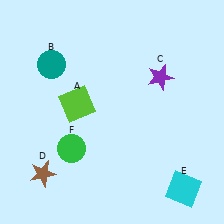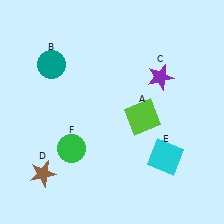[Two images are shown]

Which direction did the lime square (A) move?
The lime square (A) moved right.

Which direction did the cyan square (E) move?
The cyan square (E) moved up.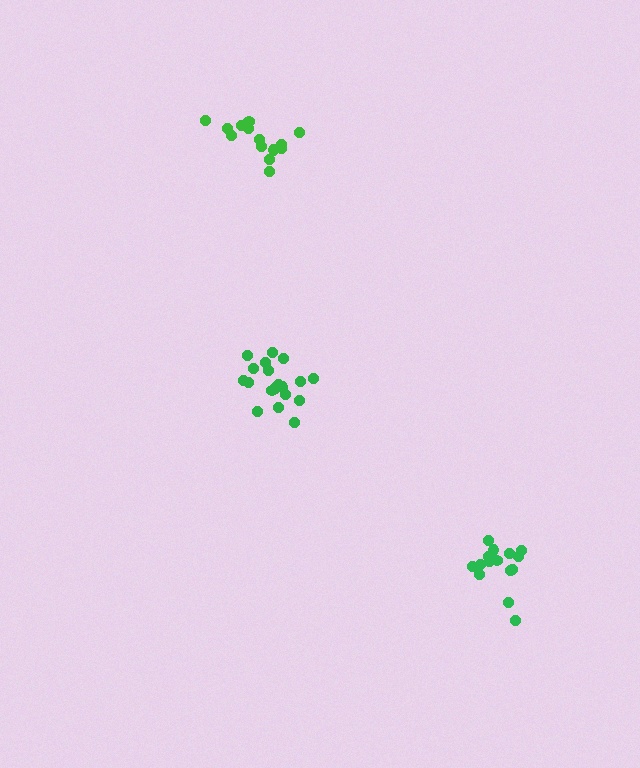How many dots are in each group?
Group 1: 16 dots, Group 2: 14 dots, Group 3: 19 dots (49 total).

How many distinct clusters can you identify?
There are 3 distinct clusters.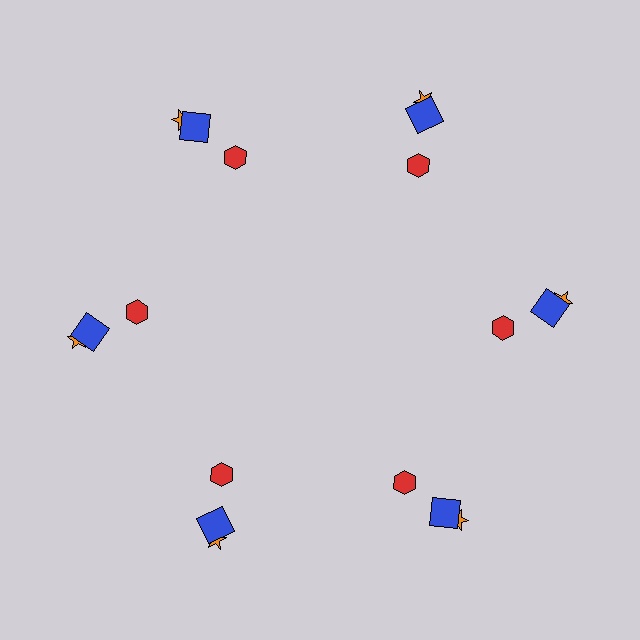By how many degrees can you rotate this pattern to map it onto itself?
The pattern maps onto itself every 60 degrees of rotation.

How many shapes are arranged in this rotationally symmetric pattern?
There are 18 shapes, arranged in 6 groups of 3.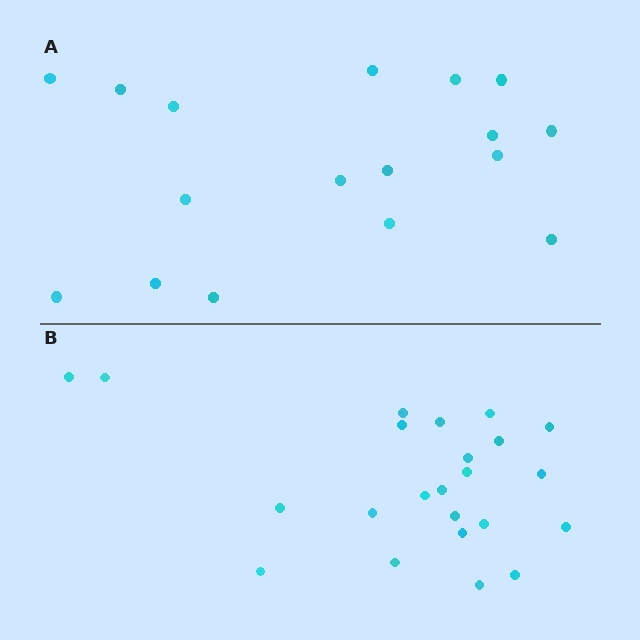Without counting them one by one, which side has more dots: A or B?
Region B (the bottom region) has more dots.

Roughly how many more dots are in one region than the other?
Region B has about 6 more dots than region A.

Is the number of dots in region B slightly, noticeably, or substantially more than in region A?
Region B has noticeably more, but not dramatically so. The ratio is roughly 1.4 to 1.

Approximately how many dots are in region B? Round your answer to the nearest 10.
About 20 dots. (The exact count is 23, which rounds to 20.)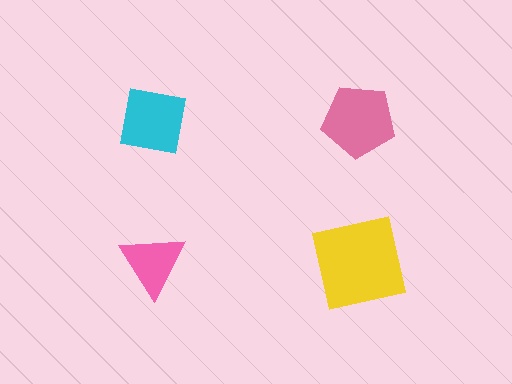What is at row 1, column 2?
A pink pentagon.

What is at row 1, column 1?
A cyan square.